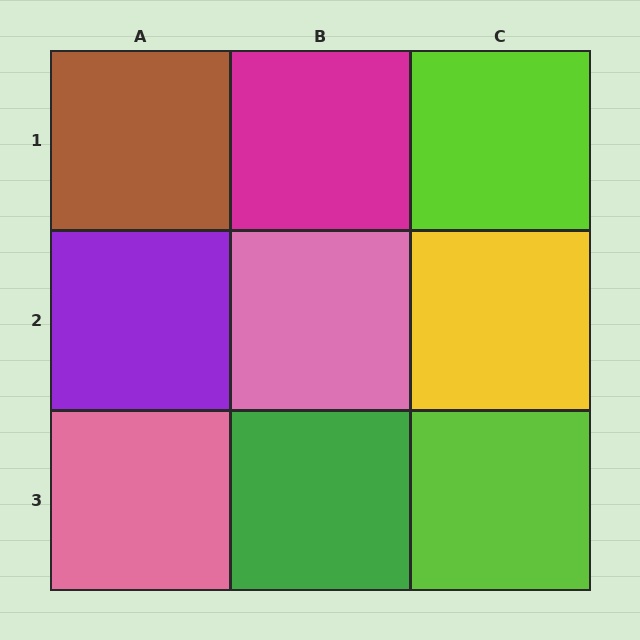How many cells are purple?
1 cell is purple.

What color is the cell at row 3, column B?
Green.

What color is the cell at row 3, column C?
Lime.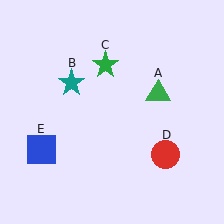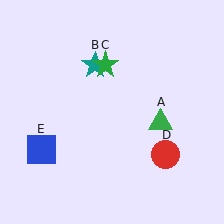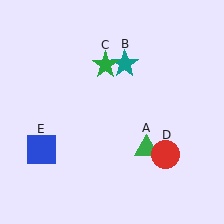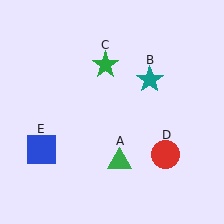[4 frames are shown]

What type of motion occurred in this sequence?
The green triangle (object A), teal star (object B) rotated clockwise around the center of the scene.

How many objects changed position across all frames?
2 objects changed position: green triangle (object A), teal star (object B).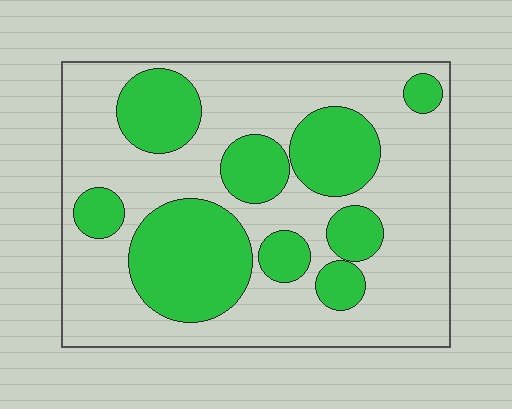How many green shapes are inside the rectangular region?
9.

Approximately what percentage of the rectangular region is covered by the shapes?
Approximately 35%.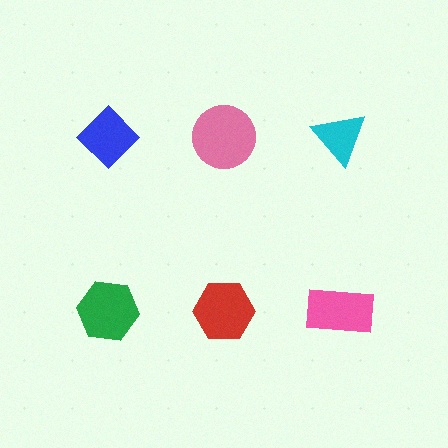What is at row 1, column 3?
A cyan triangle.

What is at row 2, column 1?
A green hexagon.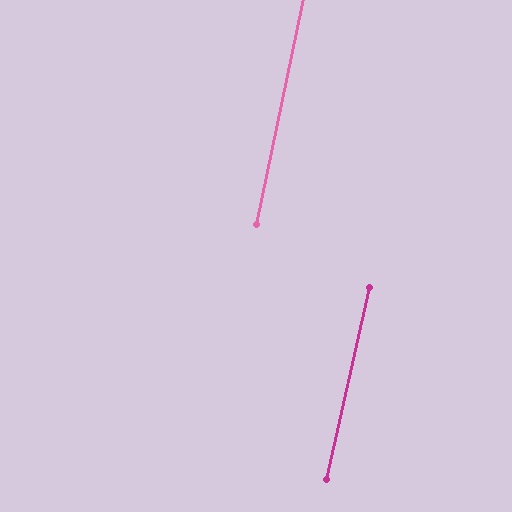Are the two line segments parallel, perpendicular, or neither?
Parallel — their directions differ by only 0.8°.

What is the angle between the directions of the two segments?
Approximately 1 degree.